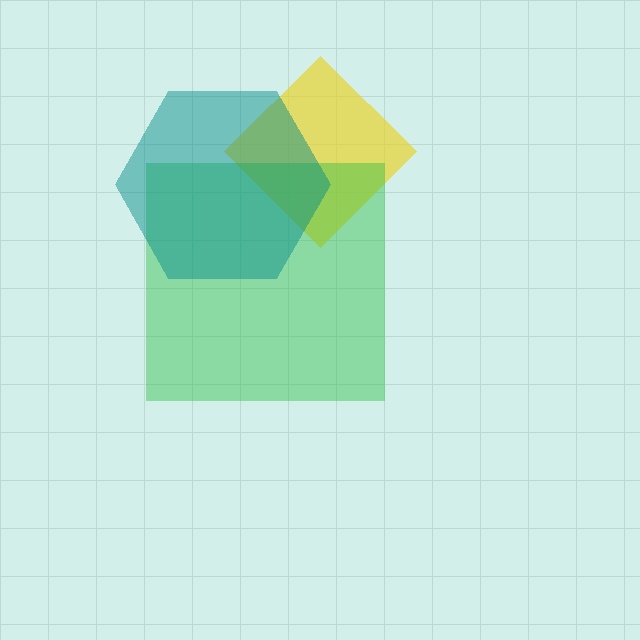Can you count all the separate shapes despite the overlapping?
Yes, there are 3 separate shapes.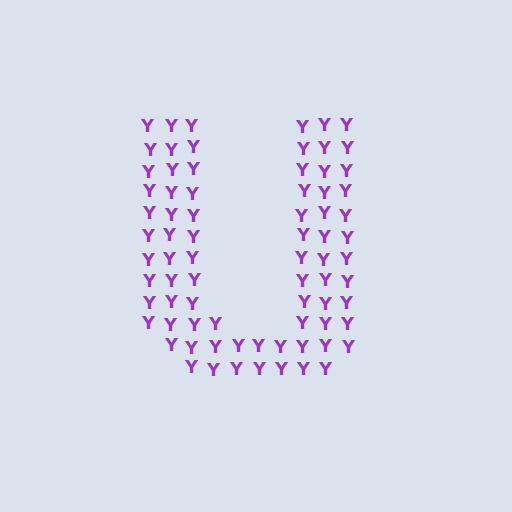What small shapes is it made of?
It is made of small letter Y's.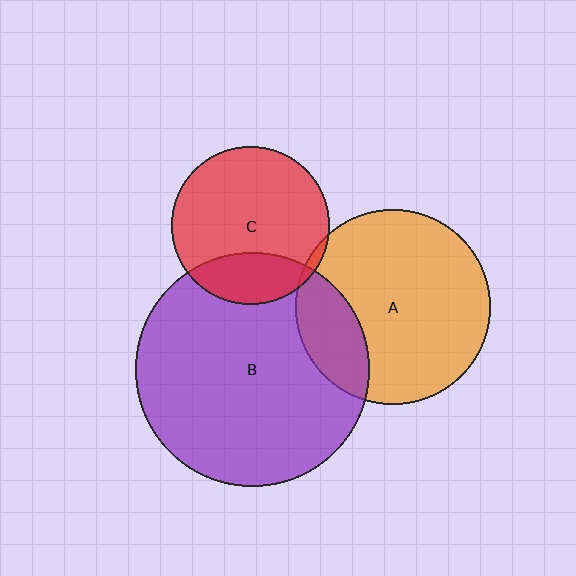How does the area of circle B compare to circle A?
Approximately 1.5 times.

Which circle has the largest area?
Circle B (purple).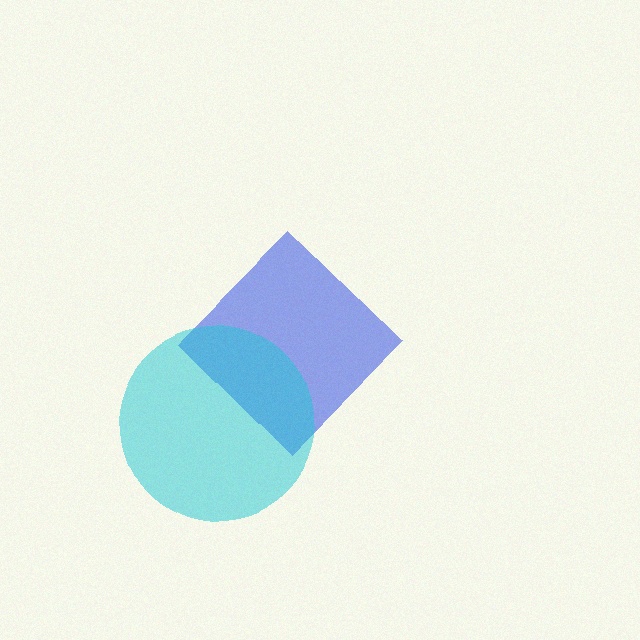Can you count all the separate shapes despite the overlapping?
Yes, there are 2 separate shapes.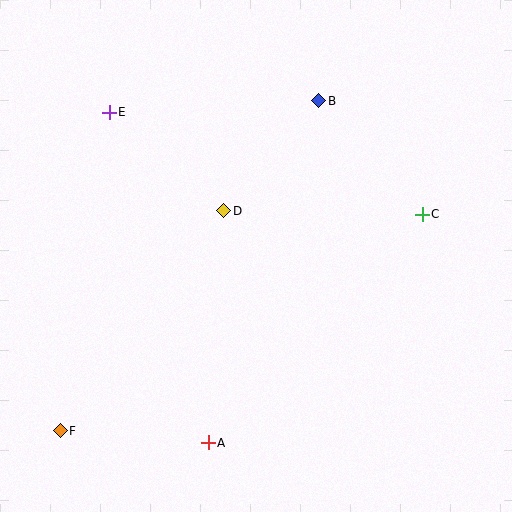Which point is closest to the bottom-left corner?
Point F is closest to the bottom-left corner.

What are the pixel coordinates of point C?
Point C is at (422, 214).